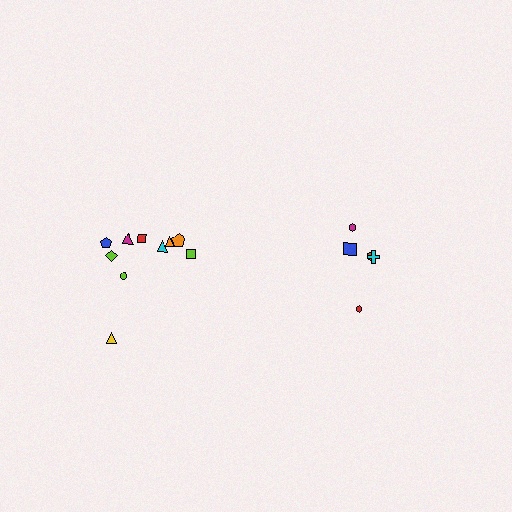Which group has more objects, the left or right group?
The left group.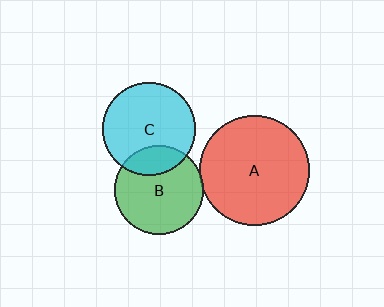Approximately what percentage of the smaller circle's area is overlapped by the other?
Approximately 20%.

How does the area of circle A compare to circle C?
Approximately 1.4 times.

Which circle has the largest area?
Circle A (red).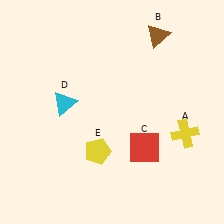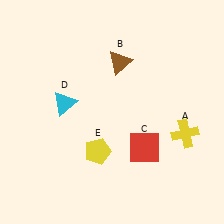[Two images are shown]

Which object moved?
The brown triangle (B) moved left.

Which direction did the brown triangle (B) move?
The brown triangle (B) moved left.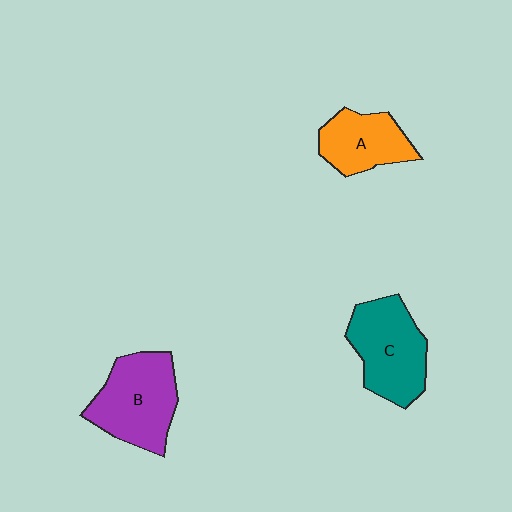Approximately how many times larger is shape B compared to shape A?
Approximately 1.4 times.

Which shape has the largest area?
Shape B (purple).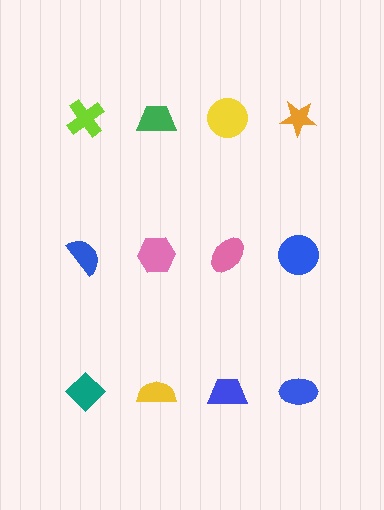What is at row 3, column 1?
A teal diamond.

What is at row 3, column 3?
A blue trapezoid.